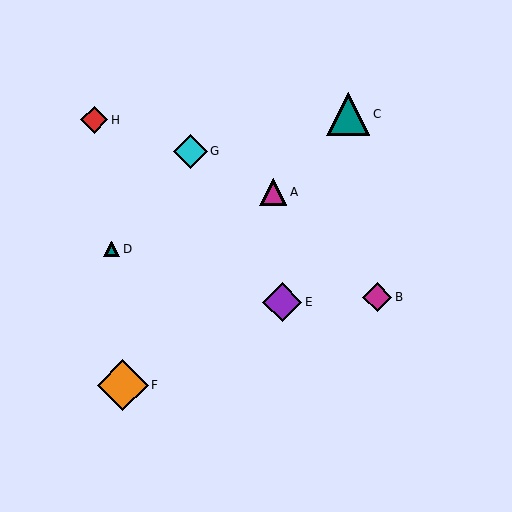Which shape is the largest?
The orange diamond (labeled F) is the largest.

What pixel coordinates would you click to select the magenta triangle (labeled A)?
Click at (273, 192) to select the magenta triangle A.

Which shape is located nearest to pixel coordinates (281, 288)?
The purple diamond (labeled E) at (282, 302) is nearest to that location.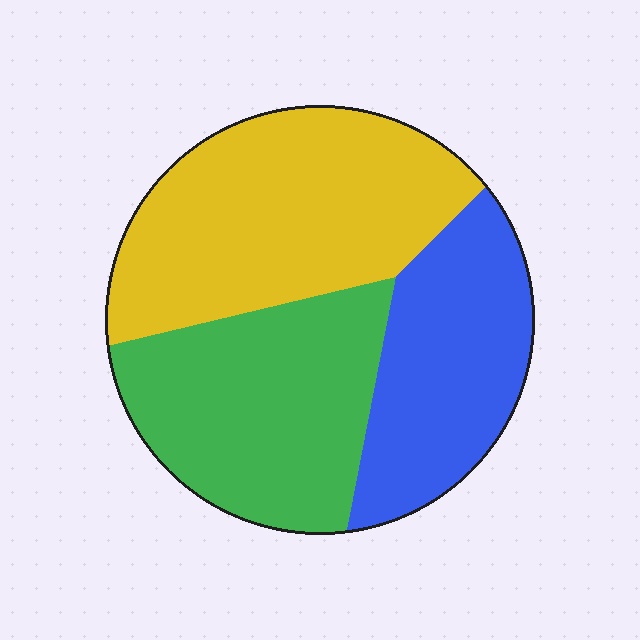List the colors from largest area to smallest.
From largest to smallest: yellow, green, blue.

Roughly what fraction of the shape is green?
Green takes up between a quarter and a half of the shape.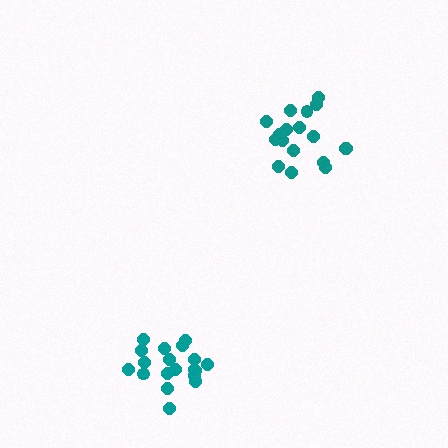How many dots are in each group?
Group 1: 19 dots, Group 2: 19 dots (38 total).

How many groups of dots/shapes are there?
There are 2 groups.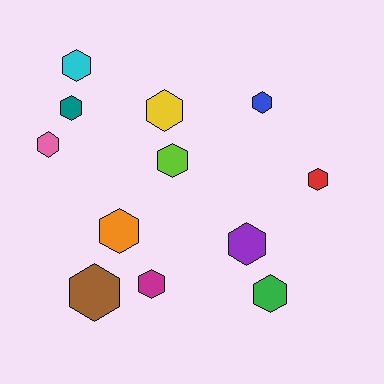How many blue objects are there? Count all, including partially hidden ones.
There is 1 blue object.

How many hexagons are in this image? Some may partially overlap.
There are 12 hexagons.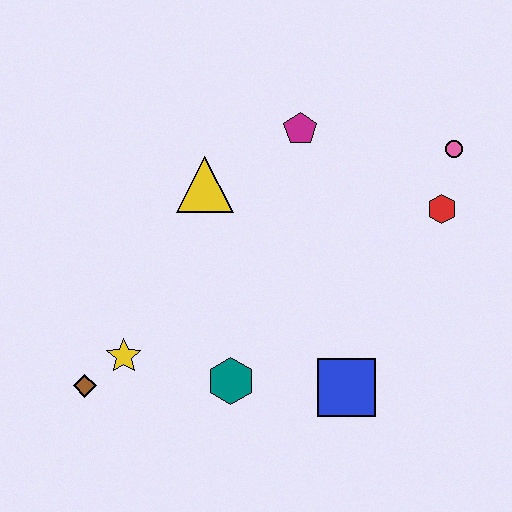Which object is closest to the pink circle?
The red hexagon is closest to the pink circle.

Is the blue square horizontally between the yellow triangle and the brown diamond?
No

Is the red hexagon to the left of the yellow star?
No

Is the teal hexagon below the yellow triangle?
Yes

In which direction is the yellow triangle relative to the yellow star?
The yellow triangle is above the yellow star.